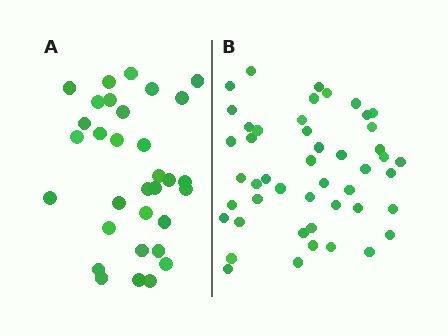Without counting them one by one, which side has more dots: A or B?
Region B (the right region) has more dots.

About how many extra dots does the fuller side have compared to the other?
Region B has approximately 15 more dots than region A.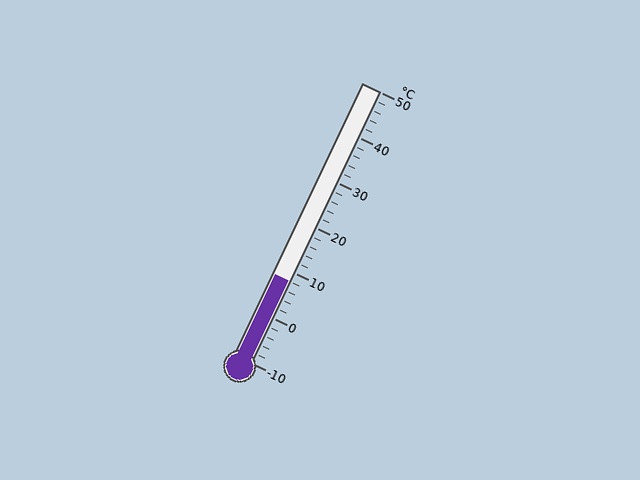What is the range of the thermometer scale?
The thermometer scale ranges from -10°C to 50°C.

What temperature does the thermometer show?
The thermometer shows approximately 8°C.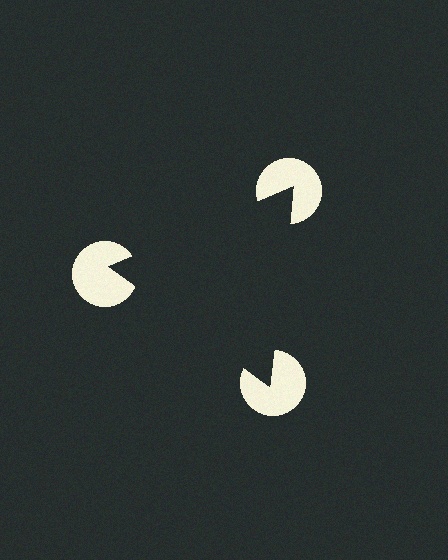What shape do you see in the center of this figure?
An illusory triangle — its edges are inferred from the aligned wedge cuts in the pac-man discs, not physically drawn.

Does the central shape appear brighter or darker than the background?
It typically appears slightly darker than the background, even though no actual brightness change is drawn.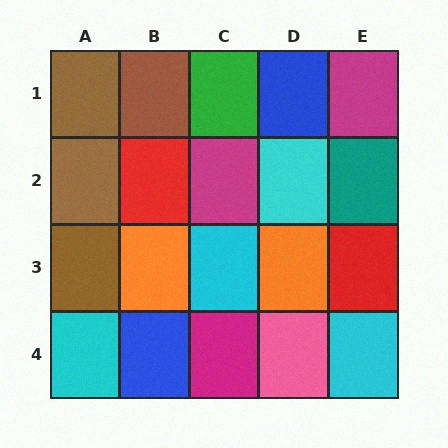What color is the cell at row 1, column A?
Brown.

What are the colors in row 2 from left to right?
Brown, red, magenta, cyan, teal.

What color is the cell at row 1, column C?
Green.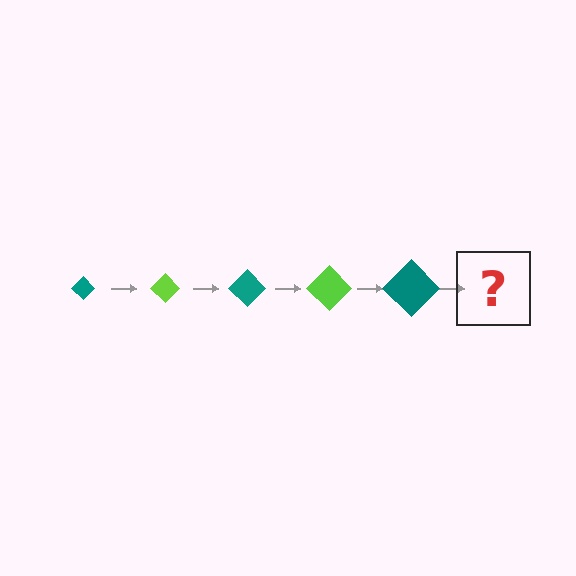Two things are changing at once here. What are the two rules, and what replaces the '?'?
The two rules are that the diamond grows larger each step and the color cycles through teal and lime. The '?' should be a lime diamond, larger than the previous one.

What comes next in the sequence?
The next element should be a lime diamond, larger than the previous one.